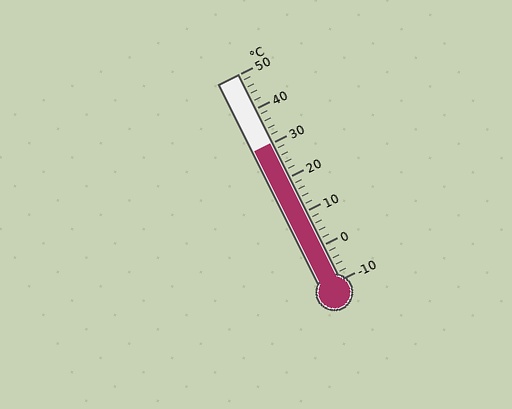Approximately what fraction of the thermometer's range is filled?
The thermometer is filled to approximately 65% of its range.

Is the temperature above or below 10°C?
The temperature is above 10°C.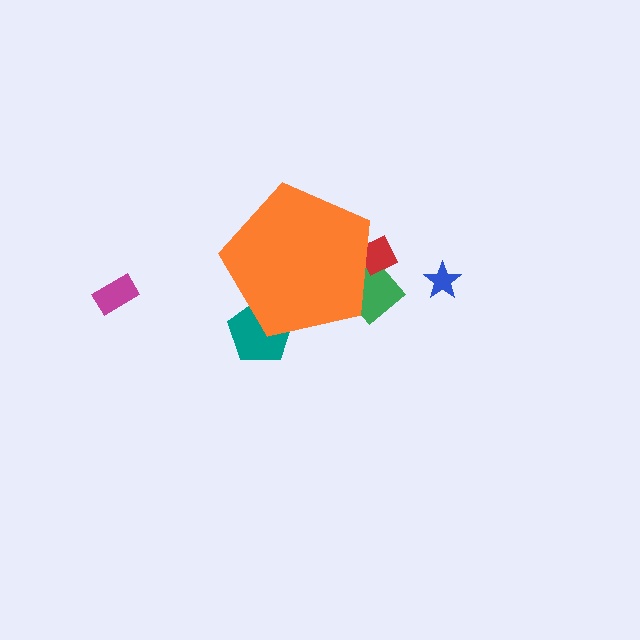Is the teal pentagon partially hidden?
Yes, the teal pentagon is partially hidden behind the orange pentagon.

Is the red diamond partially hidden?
Yes, the red diamond is partially hidden behind the orange pentagon.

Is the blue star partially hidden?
No, the blue star is fully visible.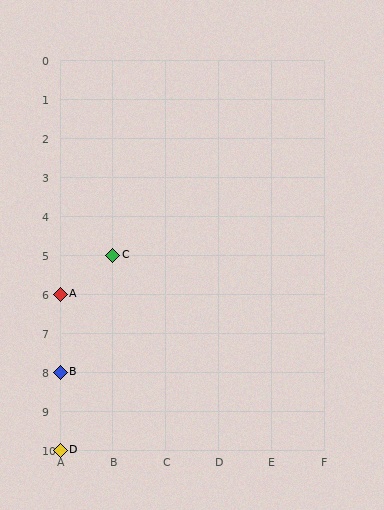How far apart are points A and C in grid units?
Points A and C are 1 column and 1 row apart (about 1.4 grid units diagonally).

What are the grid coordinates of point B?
Point B is at grid coordinates (A, 8).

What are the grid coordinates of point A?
Point A is at grid coordinates (A, 6).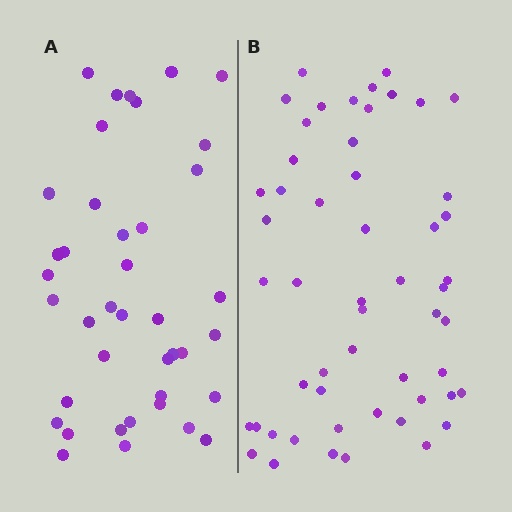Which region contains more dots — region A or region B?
Region B (the right region) has more dots.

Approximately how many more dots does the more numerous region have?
Region B has approximately 15 more dots than region A.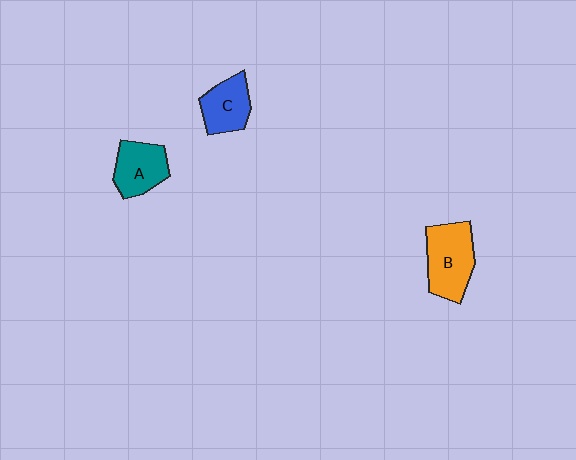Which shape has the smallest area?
Shape C (blue).